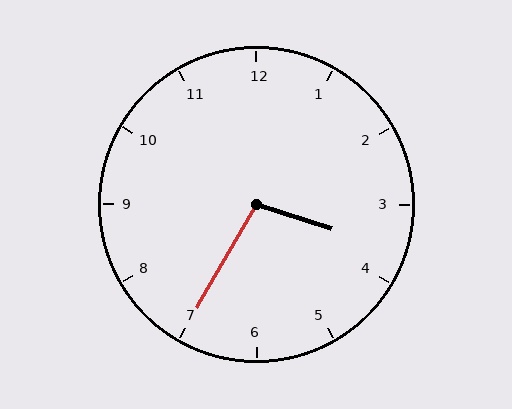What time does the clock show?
3:35.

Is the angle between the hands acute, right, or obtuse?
It is obtuse.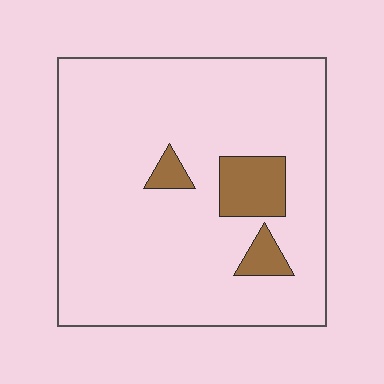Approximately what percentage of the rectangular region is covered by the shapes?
Approximately 10%.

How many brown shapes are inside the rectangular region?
3.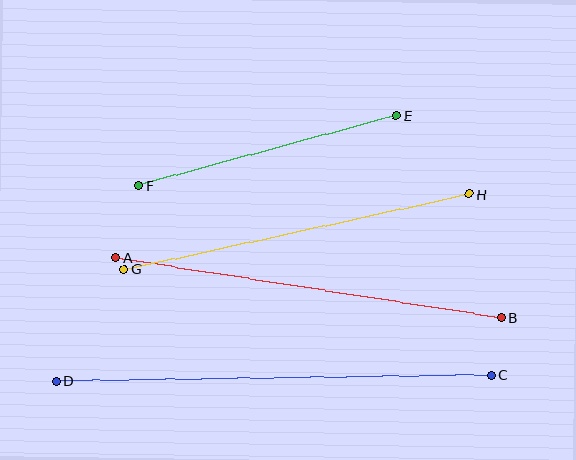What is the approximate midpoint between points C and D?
The midpoint is at approximately (274, 378) pixels.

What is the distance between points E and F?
The distance is approximately 267 pixels.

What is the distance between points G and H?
The distance is approximately 353 pixels.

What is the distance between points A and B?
The distance is approximately 390 pixels.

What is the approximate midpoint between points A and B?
The midpoint is at approximately (308, 288) pixels.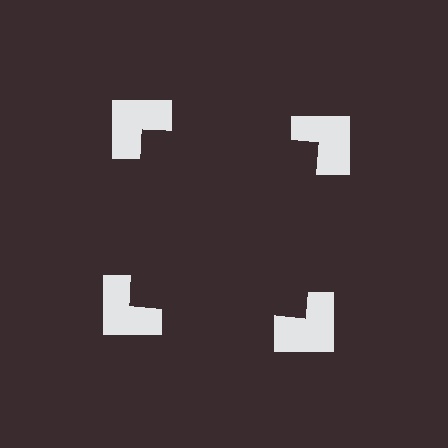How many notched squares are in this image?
There are 4 — one at each vertex of the illusory square.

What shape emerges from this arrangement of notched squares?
An illusory square — its edges are inferred from the aligned wedge cuts in the notched squares, not physically drawn.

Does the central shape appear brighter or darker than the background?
It typically appears slightly darker than the background, even though no actual brightness change is drawn.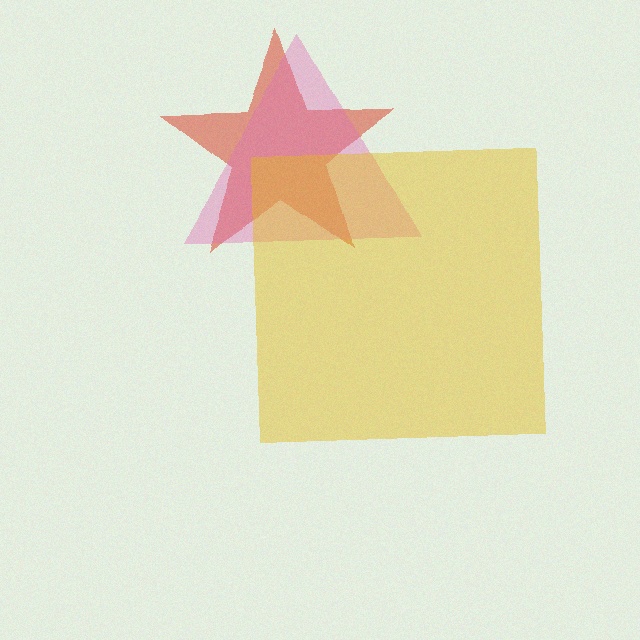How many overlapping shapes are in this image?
There are 3 overlapping shapes in the image.